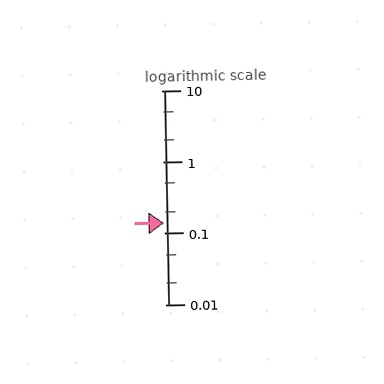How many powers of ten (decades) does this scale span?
The scale spans 3 decades, from 0.01 to 10.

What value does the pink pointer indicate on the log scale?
The pointer indicates approximately 0.14.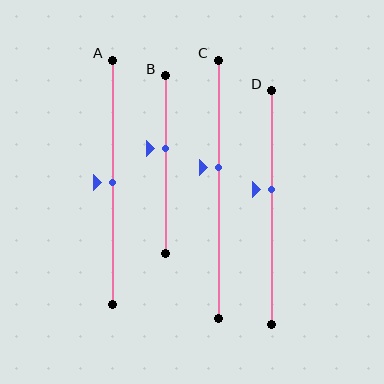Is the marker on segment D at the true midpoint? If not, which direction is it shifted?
No, the marker on segment D is shifted upward by about 8% of the segment length.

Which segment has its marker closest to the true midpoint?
Segment A has its marker closest to the true midpoint.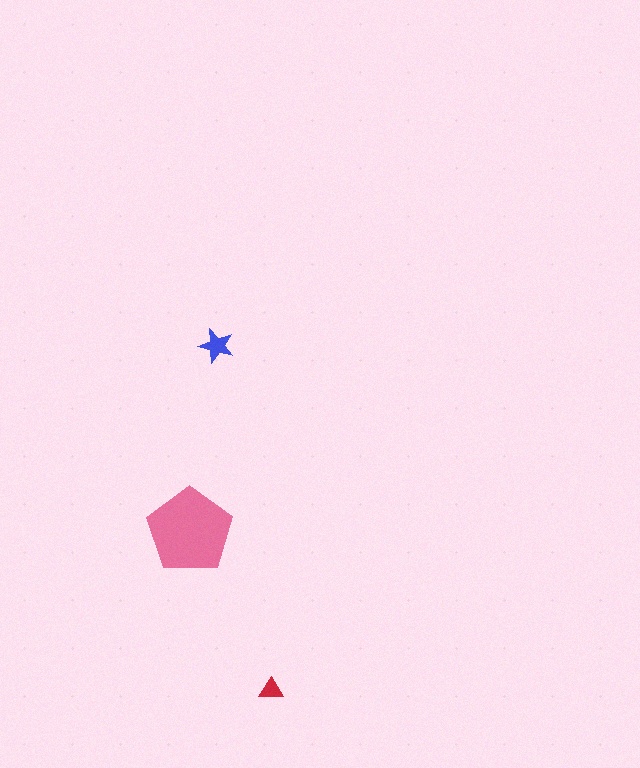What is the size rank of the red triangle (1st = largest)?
3rd.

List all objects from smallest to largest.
The red triangle, the blue star, the pink pentagon.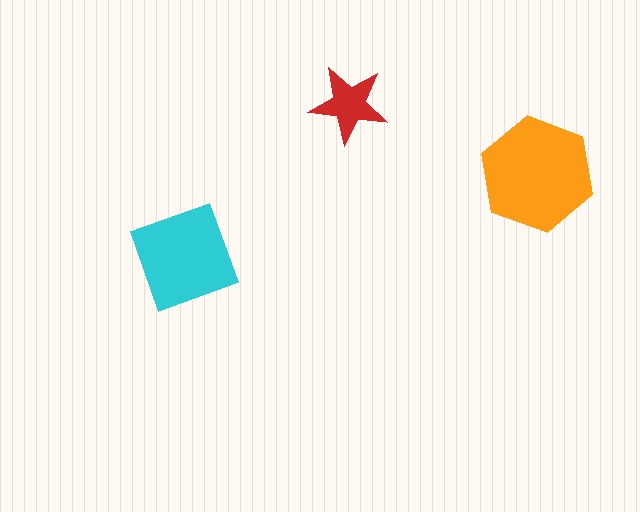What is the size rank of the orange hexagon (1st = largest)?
1st.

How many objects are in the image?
There are 3 objects in the image.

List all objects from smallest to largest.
The red star, the cyan diamond, the orange hexagon.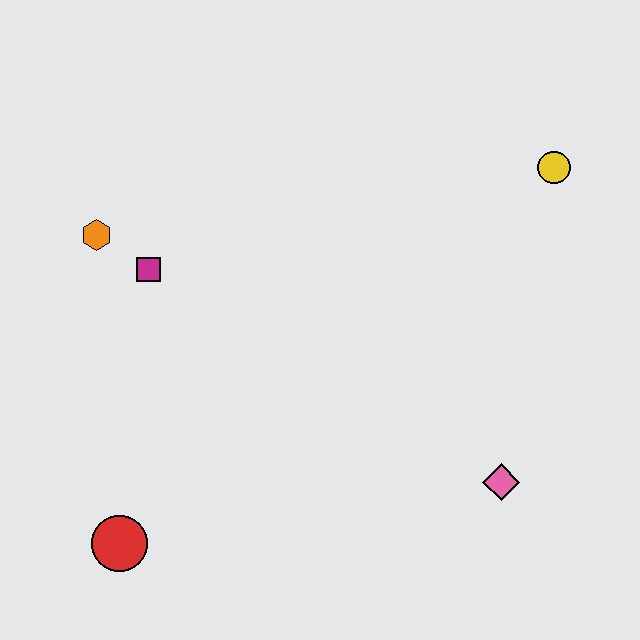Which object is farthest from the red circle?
The yellow circle is farthest from the red circle.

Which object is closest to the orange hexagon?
The magenta square is closest to the orange hexagon.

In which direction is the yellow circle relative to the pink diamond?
The yellow circle is above the pink diamond.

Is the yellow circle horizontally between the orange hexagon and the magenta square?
No